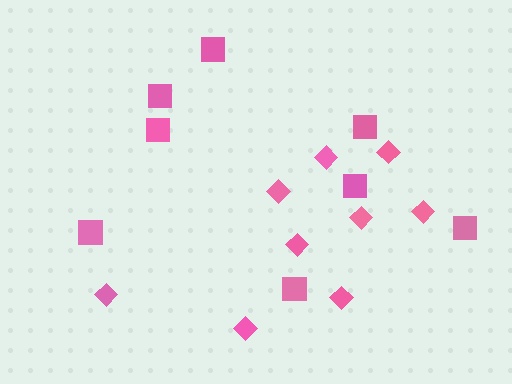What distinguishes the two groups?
There are 2 groups: one group of squares (8) and one group of diamonds (9).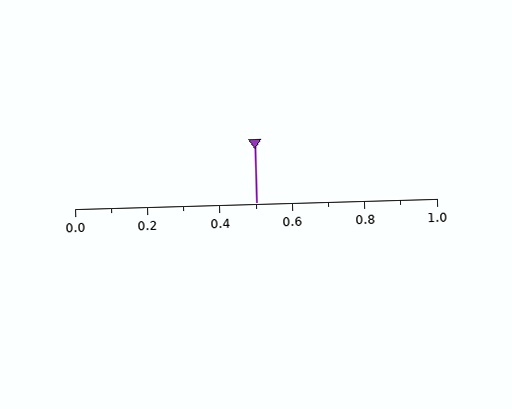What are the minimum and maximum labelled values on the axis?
The axis runs from 0.0 to 1.0.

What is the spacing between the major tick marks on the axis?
The major ticks are spaced 0.2 apart.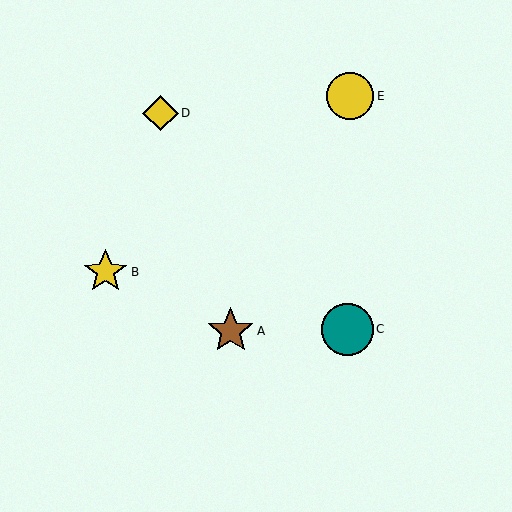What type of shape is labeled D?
Shape D is a yellow diamond.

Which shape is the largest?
The teal circle (labeled C) is the largest.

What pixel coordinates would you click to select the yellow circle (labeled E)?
Click at (350, 96) to select the yellow circle E.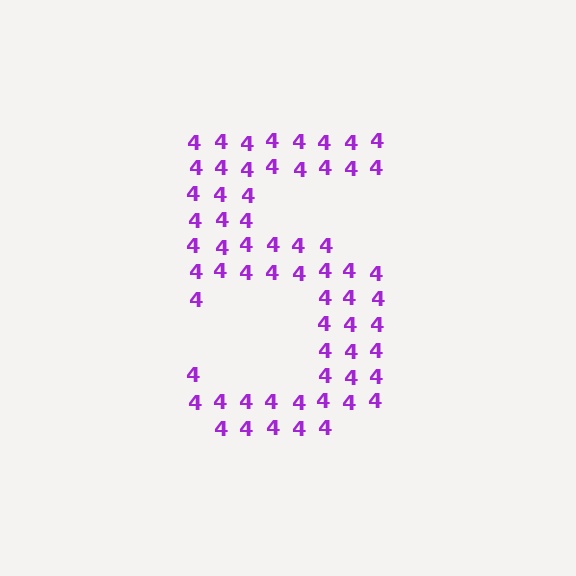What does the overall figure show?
The overall figure shows the digit 5.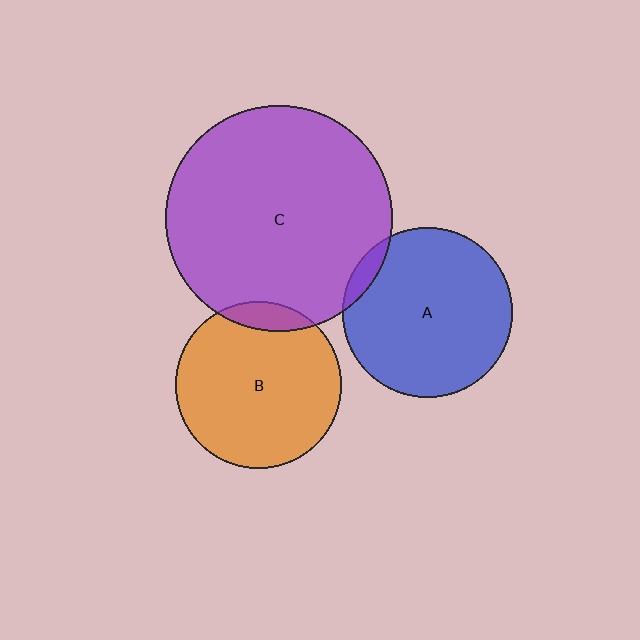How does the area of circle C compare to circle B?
Approximately 1.9 times.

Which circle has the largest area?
Circle C (purple).